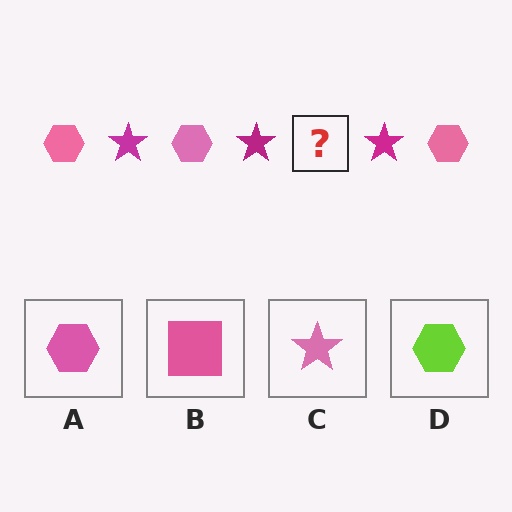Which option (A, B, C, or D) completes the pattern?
A.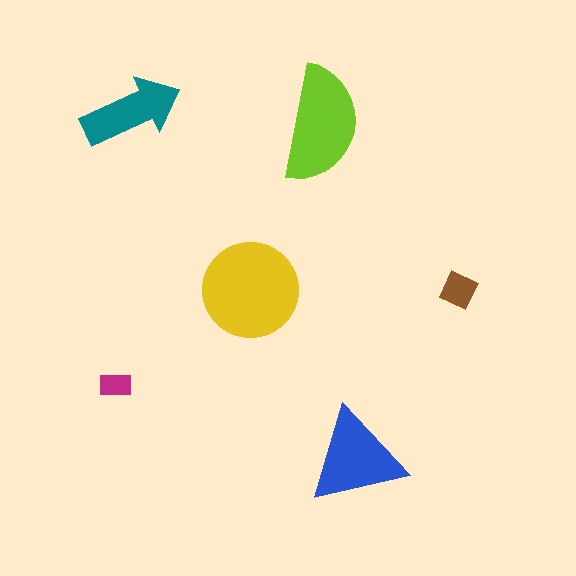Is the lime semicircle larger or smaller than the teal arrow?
Larger.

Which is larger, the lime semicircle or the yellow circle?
The yellow circle.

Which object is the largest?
The yellow circle.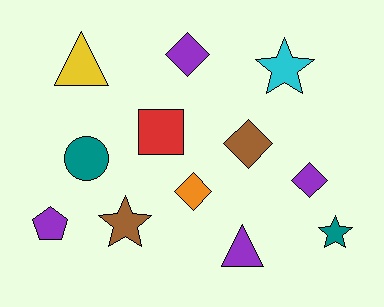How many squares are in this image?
There is 1 square.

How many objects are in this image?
There are 12 objects.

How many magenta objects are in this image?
There are no magenta objects.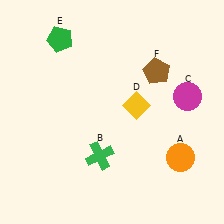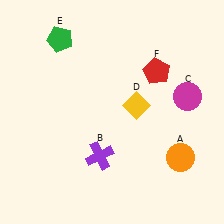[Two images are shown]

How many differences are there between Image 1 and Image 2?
There are 2 differences between the two images.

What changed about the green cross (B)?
In Image 1, B is green. In Image 2, it changed to purple.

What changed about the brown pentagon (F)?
In Image 1, F is brown. In Image 2, it changed to red.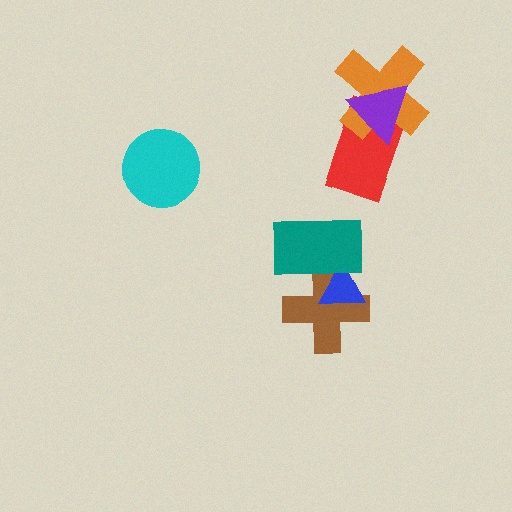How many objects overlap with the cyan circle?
0 objects overlap with the cyan circle.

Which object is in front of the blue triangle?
The teal rectangle is in front of the blue triangle.